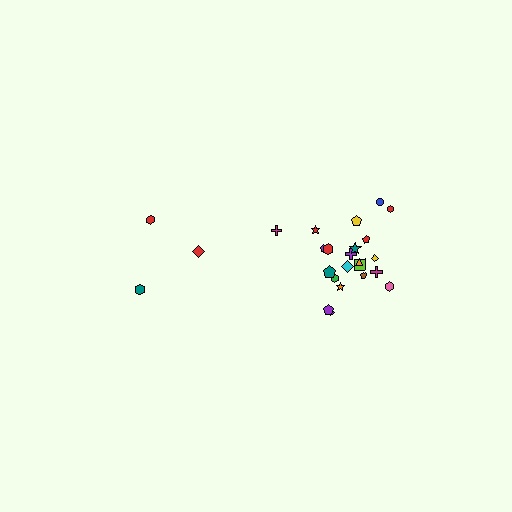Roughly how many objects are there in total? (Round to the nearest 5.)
Roughly 25 objects in total.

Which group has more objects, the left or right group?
The right group.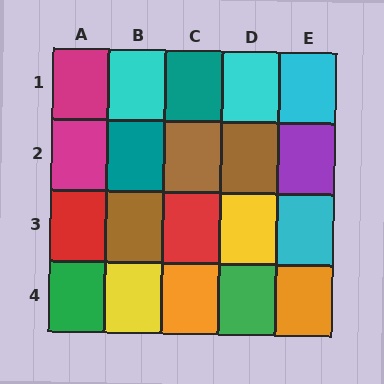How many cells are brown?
3 cells are brown.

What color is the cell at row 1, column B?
Cyan.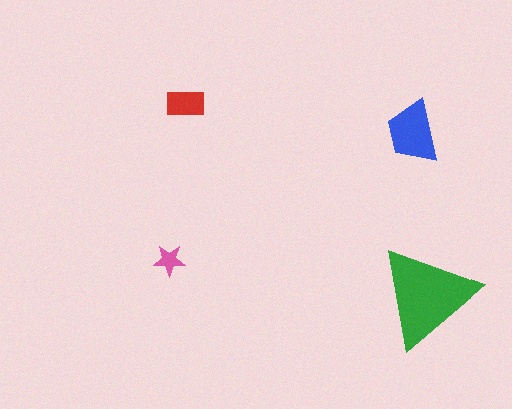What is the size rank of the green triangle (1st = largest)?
1st.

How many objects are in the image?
There are 4 objects in the image.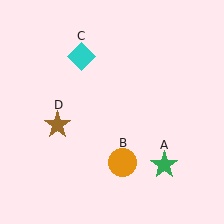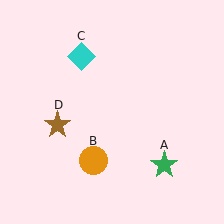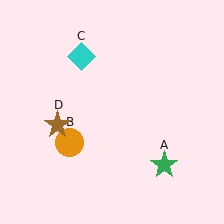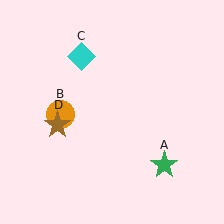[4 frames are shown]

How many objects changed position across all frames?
1 object changed position: orange circle (object B).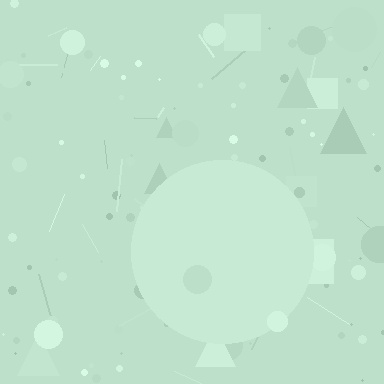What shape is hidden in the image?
A circle is hidden in the image.